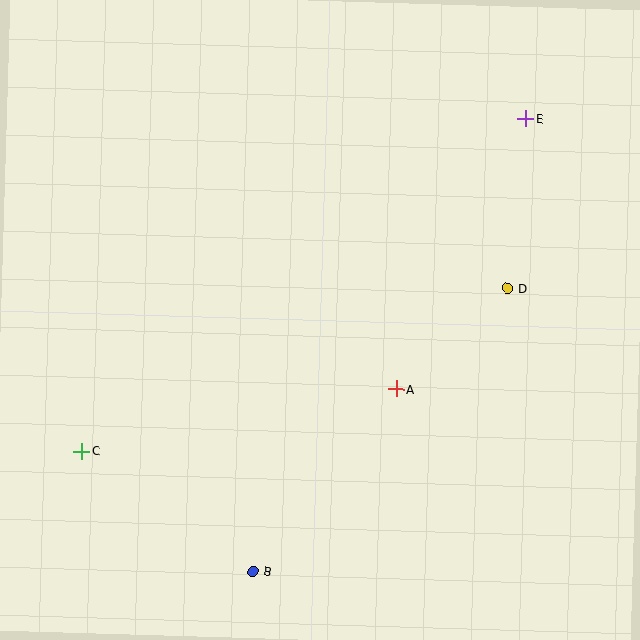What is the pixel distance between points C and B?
The distance between C and B is 209 pixels.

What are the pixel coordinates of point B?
Point B is at (253, 571).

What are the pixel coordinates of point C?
Point C is at (82, 451).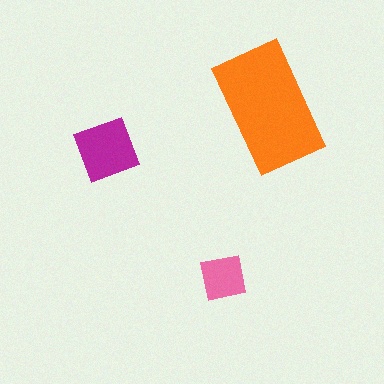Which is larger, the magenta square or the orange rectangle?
The orange rectangle.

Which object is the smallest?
The pink square.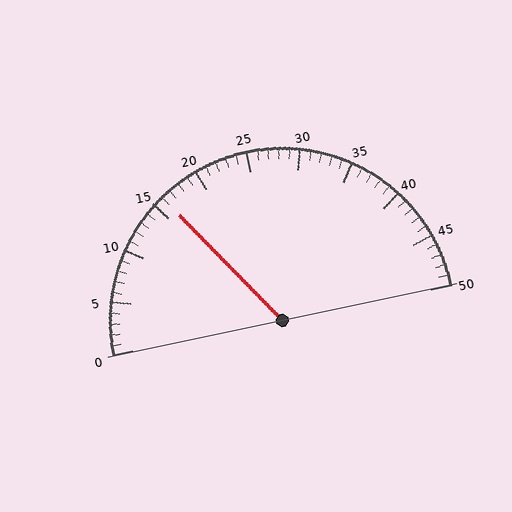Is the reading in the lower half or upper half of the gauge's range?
The reading is in the lower half of the range (0 to 50).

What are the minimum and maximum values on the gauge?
The gauge ranges from 0 to 50.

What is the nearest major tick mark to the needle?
The nearest major tick mark is 15.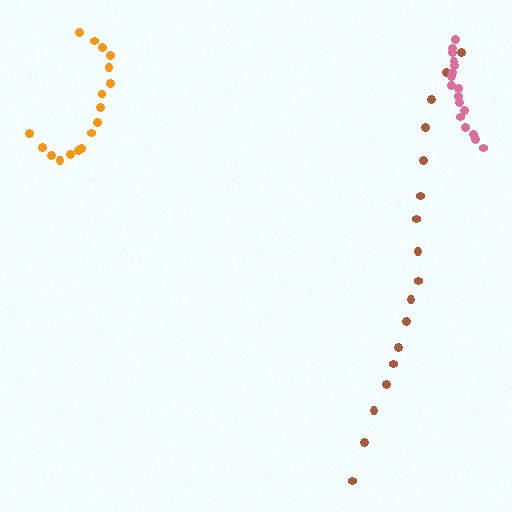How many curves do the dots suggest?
There are 3 distinct paths.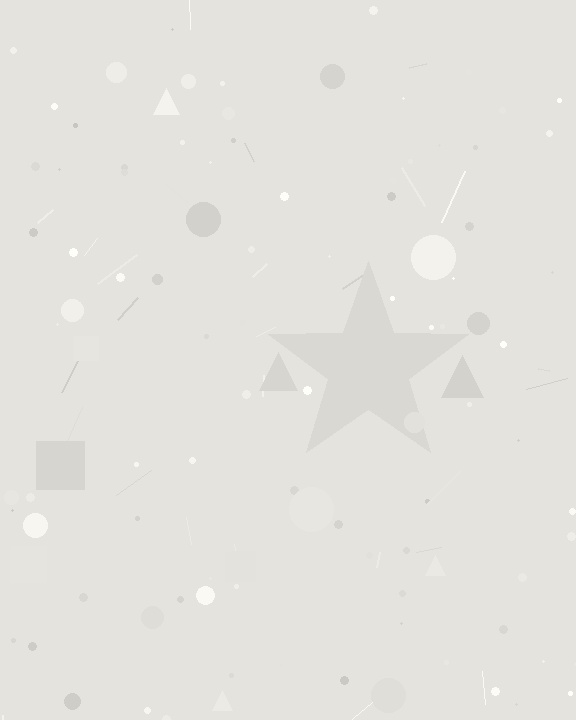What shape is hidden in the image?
A star is hidden in the image.